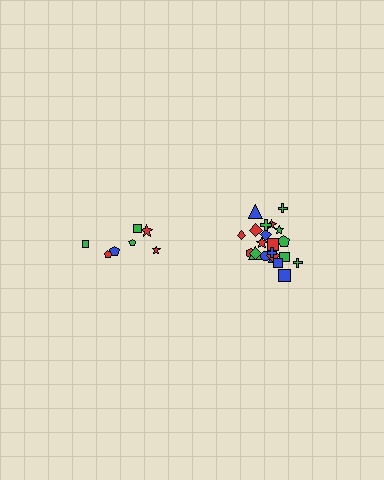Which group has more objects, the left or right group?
The right group.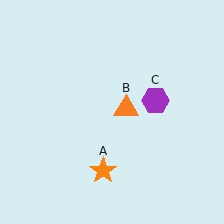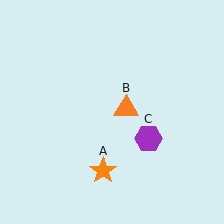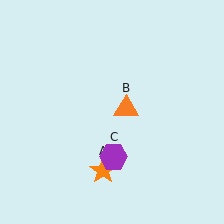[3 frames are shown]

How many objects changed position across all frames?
1 object changed position: purple hexagon (object C).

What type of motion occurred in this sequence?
The purple hexagon (object C) rotated clockwise around the center of the scene.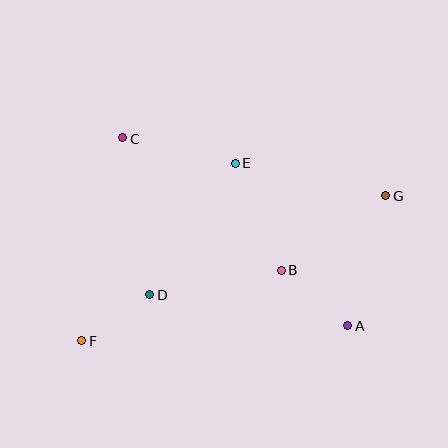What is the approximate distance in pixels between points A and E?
The distance between A and E is approximately 197 pixels.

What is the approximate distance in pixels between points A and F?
The distance between A and F is approximately 267 pixels.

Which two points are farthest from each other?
Points F and G are farthest from each other.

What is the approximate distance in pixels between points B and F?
The distance between B and F is approximately 211 pixels.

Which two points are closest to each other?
Points D and F are closest to each other.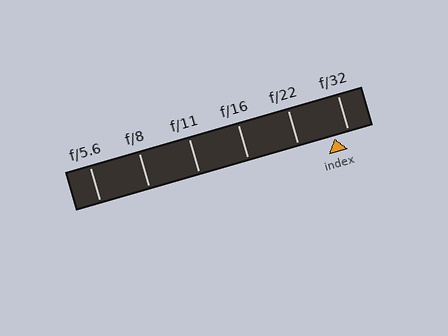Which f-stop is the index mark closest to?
The index mark is closest to f/32.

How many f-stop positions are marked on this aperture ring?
There are 6 f-stop positions marked.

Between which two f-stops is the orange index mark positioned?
The index mark is between f/22 and f/32.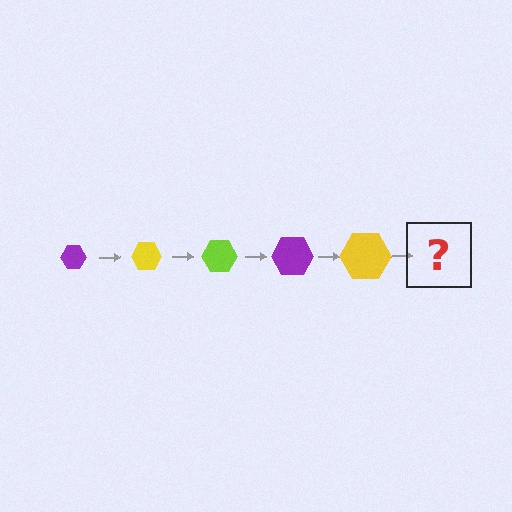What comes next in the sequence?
The next element should be a lime hexagon, larger than the previous one.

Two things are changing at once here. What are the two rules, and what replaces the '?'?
The two rules are that the hexagon grows larger each step and the color cycles through purple, yellow, and lime. The '?' should be a lime hexagon, larger than the previous one.